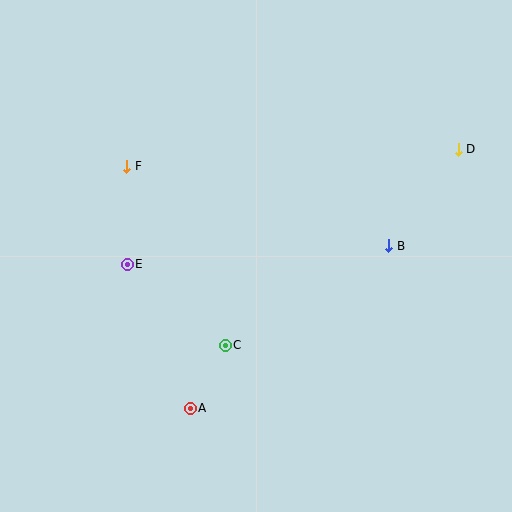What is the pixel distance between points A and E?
The distance between A and E is 157 pixels.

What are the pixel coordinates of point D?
Point D is at (458, 149).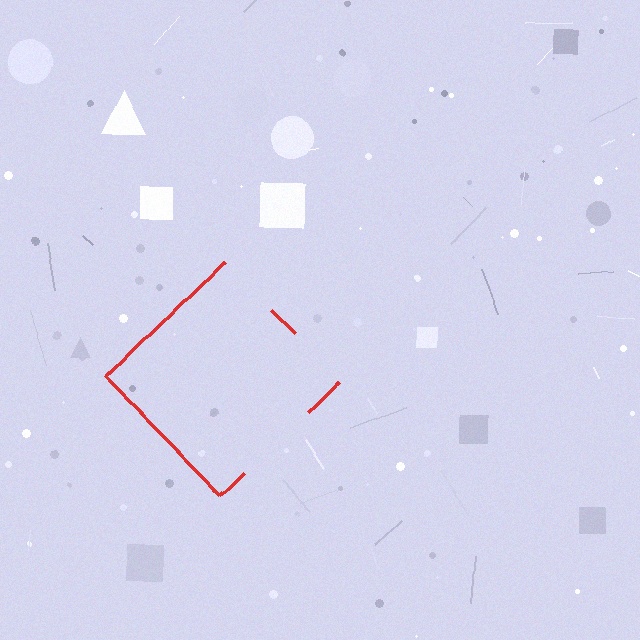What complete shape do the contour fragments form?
The contour fragments form a diamond.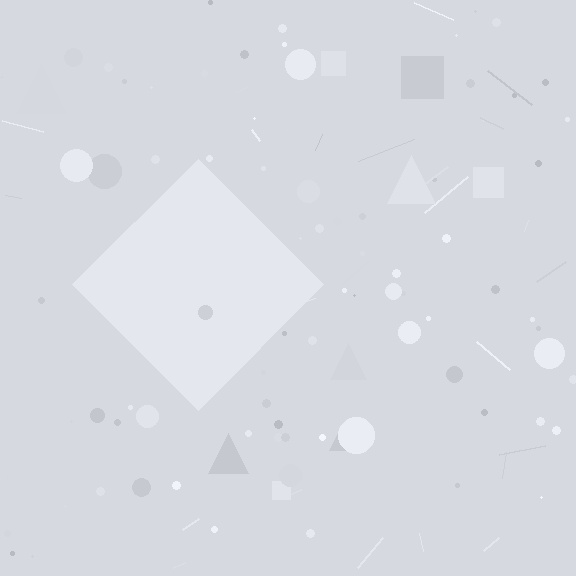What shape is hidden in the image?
A diamond is hidden in the image.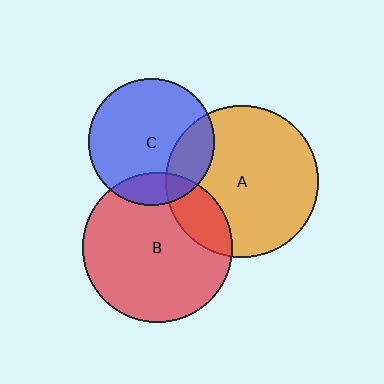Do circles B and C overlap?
Yes.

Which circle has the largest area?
Circle A (orange).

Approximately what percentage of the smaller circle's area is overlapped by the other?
Approximately 15%.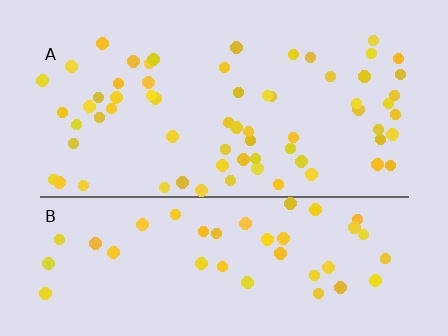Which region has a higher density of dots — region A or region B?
A (the top).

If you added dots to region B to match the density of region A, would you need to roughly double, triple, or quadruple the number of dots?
Approximately double.